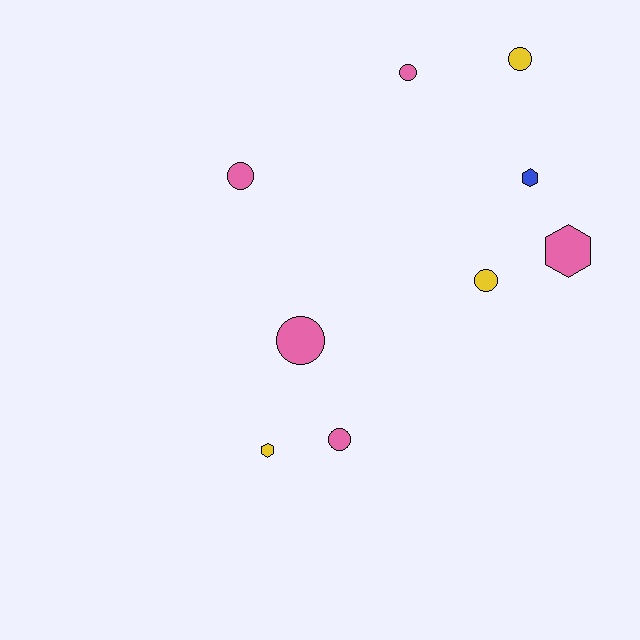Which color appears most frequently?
Pink, with 5 objects.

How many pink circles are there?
There are 4 pink circles.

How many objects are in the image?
There are 9 objects.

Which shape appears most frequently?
Circle, with 6 objects.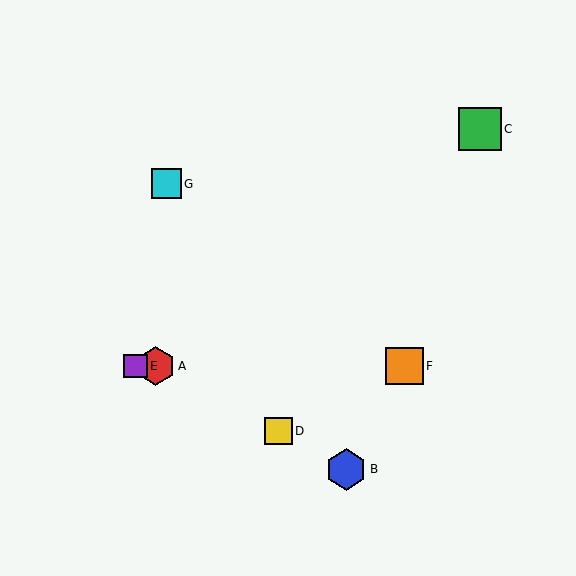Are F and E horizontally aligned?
Yes, both are at y≈366.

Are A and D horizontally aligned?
No, A is at y≈366 and D is at y≈431.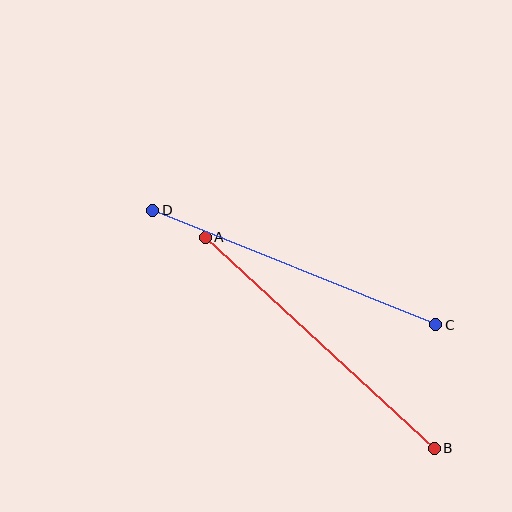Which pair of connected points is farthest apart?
Points A and B are farthest apart.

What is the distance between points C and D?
The distance is approximately 305 pixels.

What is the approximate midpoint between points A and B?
The midpoint is at approximately (320, 343) pixels.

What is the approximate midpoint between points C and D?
The midpoint is at approximately (294, 267) pixels.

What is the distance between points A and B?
The distance is approximately 312 pixels.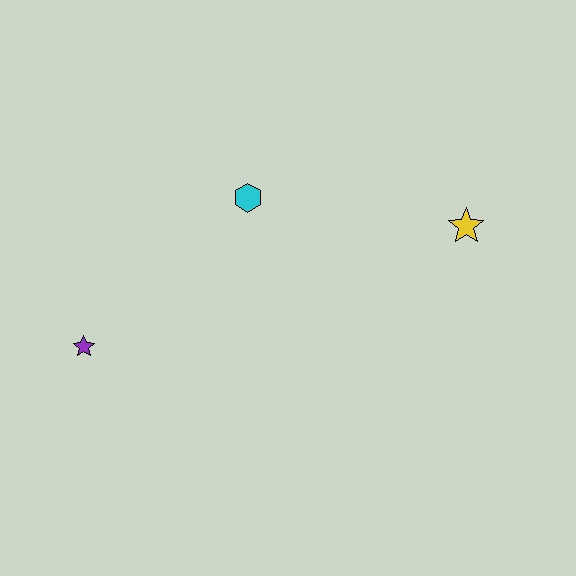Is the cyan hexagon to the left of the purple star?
No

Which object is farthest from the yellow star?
The purple star is farthest from the yellow star.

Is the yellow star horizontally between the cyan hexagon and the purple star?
No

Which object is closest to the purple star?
The cyan hexagon is closest to the purple star.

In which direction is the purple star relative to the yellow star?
The purple star is to the left of the yellow star.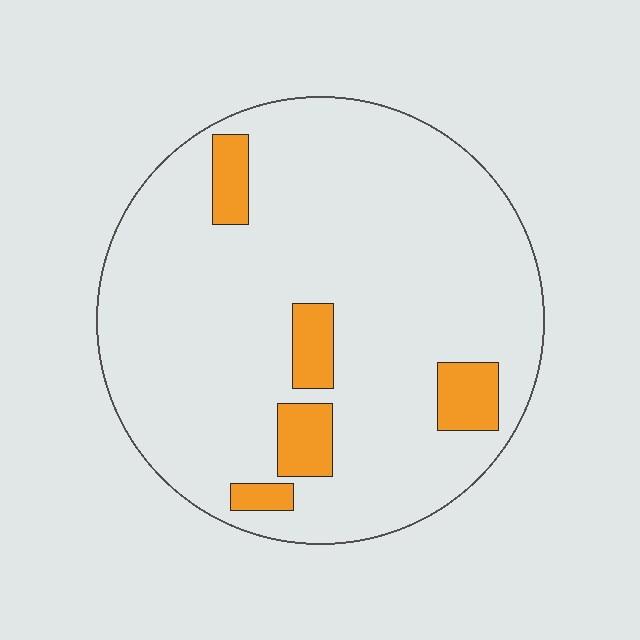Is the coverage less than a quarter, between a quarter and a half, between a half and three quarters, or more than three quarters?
Less than a quarter.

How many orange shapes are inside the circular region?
5.